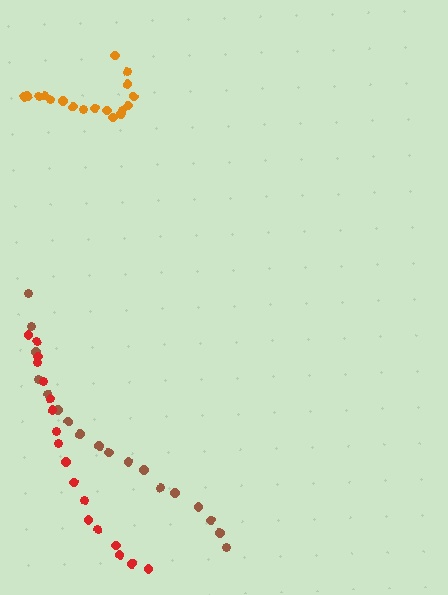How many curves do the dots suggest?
There are 3 distinct paths.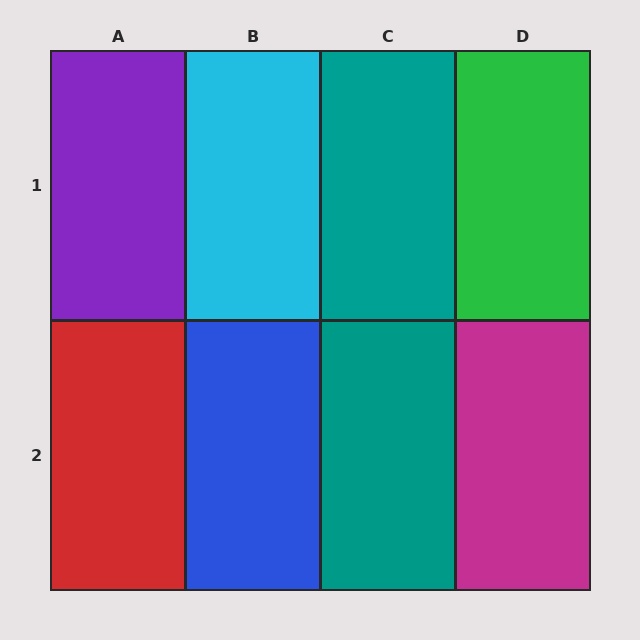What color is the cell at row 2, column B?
Blue.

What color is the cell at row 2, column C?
Teal.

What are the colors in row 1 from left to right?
Purple, cyan, teal, green.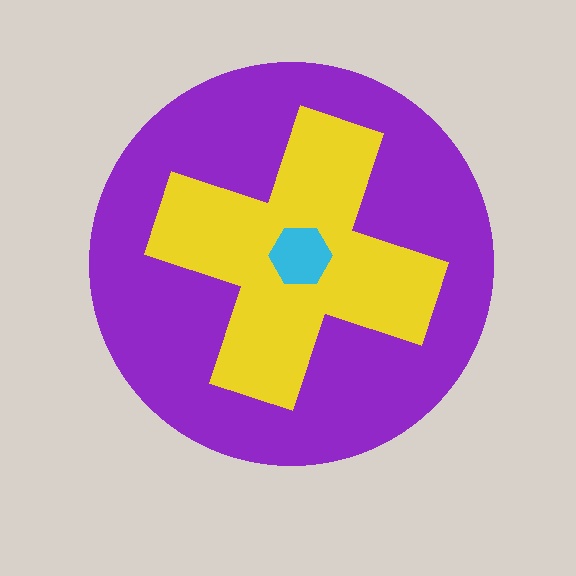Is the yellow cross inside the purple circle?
Yes.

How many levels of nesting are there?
3.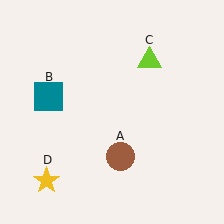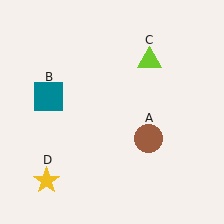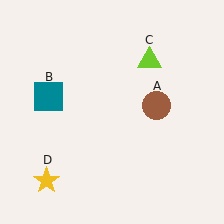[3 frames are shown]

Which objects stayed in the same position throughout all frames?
Teal square (object B) and lime triangle (object C) and yellow star (object D) remained stationary.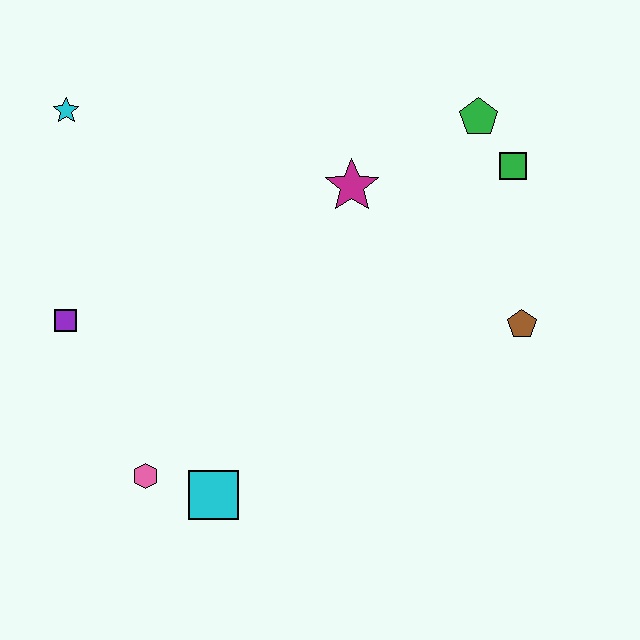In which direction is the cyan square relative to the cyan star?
The cyan square is below the cyan star.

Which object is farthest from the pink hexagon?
The green pentagon is farthest from the pink hexagon.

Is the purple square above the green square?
No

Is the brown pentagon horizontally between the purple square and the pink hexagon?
No